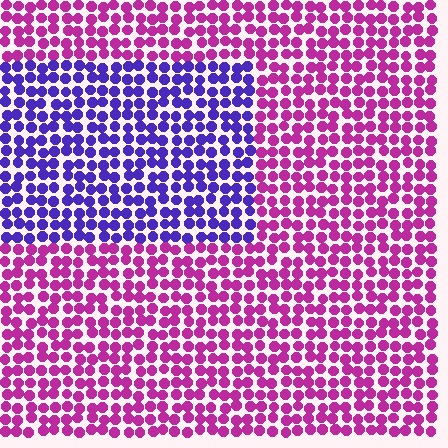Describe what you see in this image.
The image is filled with small magenta elements in a uniform arrangement. A rectangle-shaped region is visible where the elements are tinted to a slightly different hue, forming a subtle color boundary.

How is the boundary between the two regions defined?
The boundary is defined purely by a slight shift in hue (about 59 degrees). Spacing, size, and orientation are identical on both sides.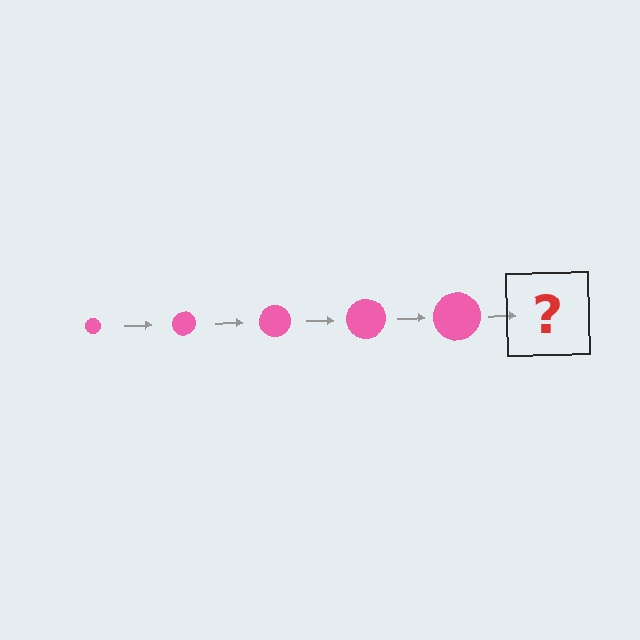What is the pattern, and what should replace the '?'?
The pattern is that the circle gets progressively larger each step. The '?' should be a pink circle, larger than the previous one.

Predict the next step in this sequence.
The next step is a pink circle, larger than the previous one.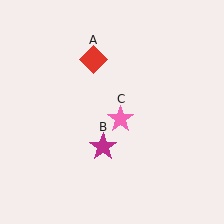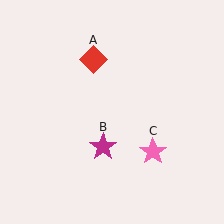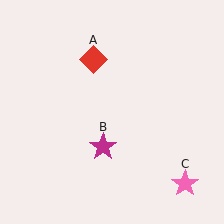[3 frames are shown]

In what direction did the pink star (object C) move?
The pink star (object C) moved down and to the right.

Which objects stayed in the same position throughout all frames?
Red diamond (object A) and magenta star (object B) remained stationary.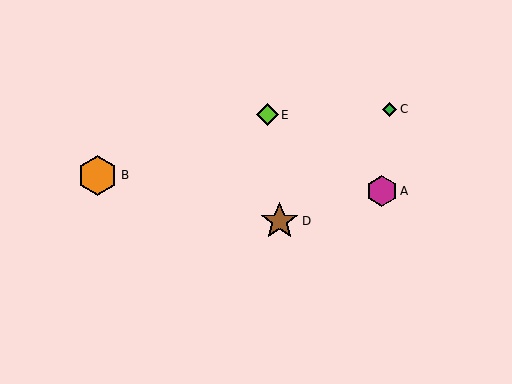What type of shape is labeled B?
Shape B is an orange hexagon.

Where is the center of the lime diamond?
The center of the lime diamond is at (267, 115).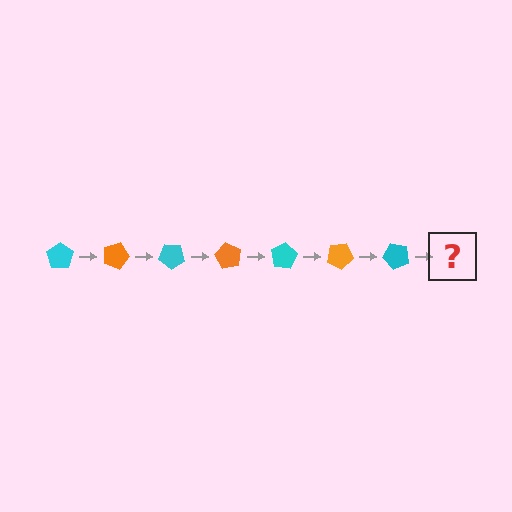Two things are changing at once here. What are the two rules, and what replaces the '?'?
The two rules are that it rotates 20 degrees each step and the color cycles through cyan and orange. The '?' should be an orange pentagon, rotated 140 degrees from the start.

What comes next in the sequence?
The next element should be an orange pentagon, rotated 140 degrees from the start.